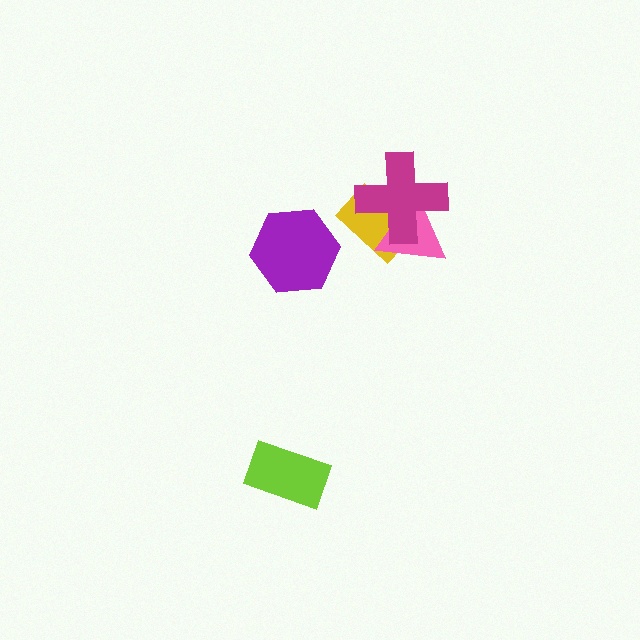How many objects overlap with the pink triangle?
2 objects overlap with the pink triangle.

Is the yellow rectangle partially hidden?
Yes, it is partially covered by another shape.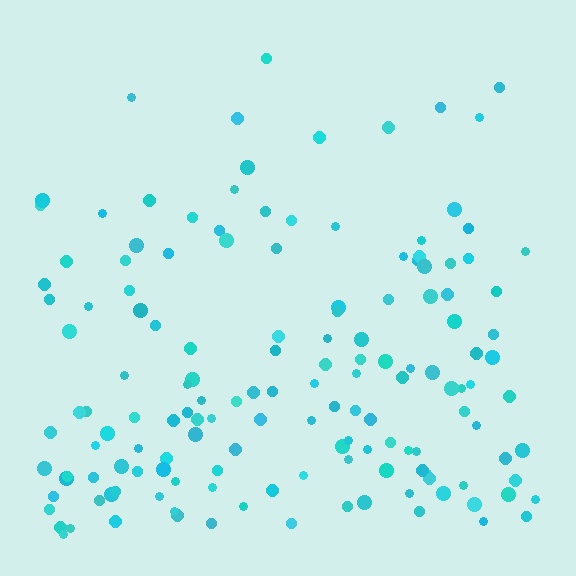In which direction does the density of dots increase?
From top to bottom, with the bottom side densest.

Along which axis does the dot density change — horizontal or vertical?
Vertical.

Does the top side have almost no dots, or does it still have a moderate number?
Still a moderate number, just noticeably fewer than the bottom.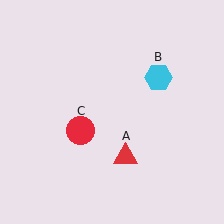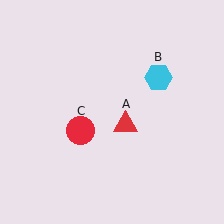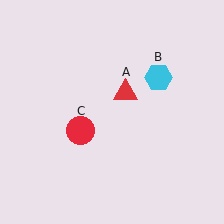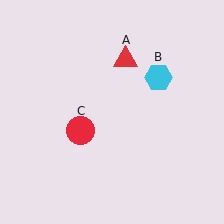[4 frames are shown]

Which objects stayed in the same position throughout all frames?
Cyan hexagon (object B) and red circle (object C) remained stationary.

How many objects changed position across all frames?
1 object changed position: red triangle (object A).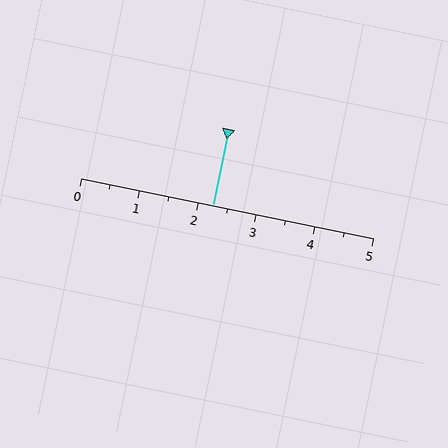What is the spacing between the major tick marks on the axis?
The major ticks are spaced 1 apart.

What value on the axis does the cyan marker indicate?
The marker indicates approximately 2.2.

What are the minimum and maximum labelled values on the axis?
The axis runs from 0 to 5.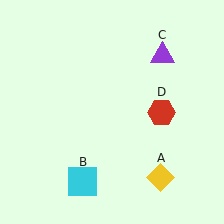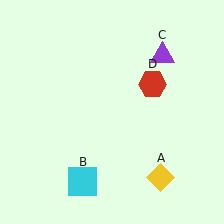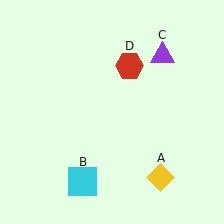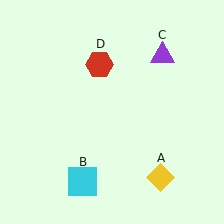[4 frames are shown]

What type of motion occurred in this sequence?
The red hexagon (object D) rotated counterclockwise around the center of the scene.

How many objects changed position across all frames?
1 object changed position: red hexagon (object D).